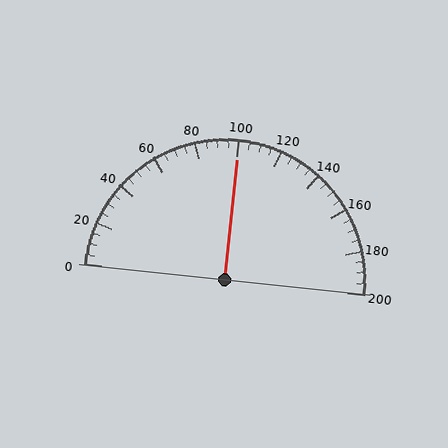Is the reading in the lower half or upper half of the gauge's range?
The reading is in the upper half of the range (0 to 200).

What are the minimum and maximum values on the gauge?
The gauge ranges from 0 to 200.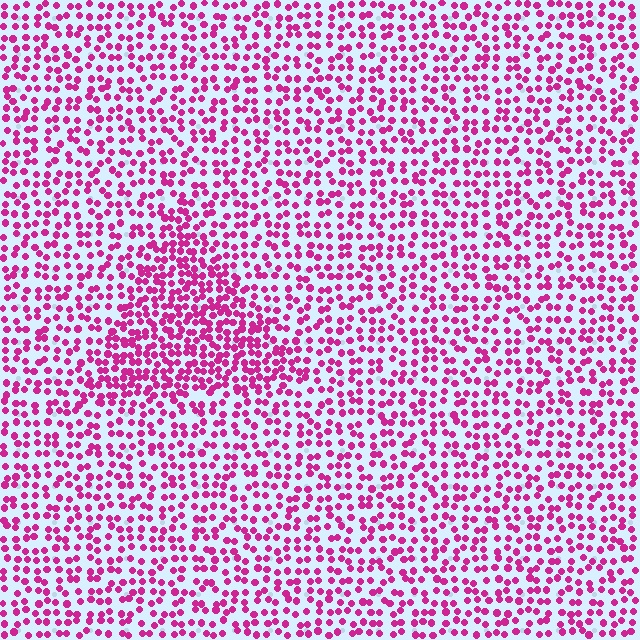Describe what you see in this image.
The image contains small magenta elements arranged at two different densities. A triangle-shaped region is visible where the elements are more densely packed than the surrounding area.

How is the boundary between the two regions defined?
The boundary is defined by a change in element density (approximately 1.7x ratio). All elements are the same color, size, and shape.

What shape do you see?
I see a triangle.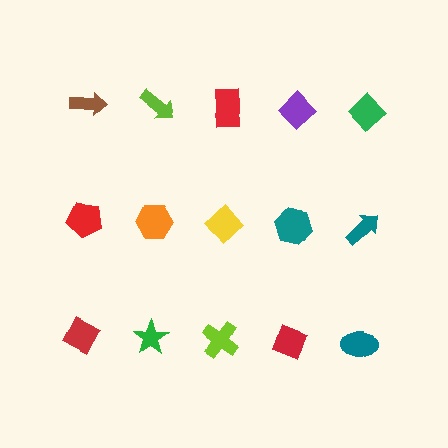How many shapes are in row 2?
5 shapes.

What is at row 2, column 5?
A teal arrow.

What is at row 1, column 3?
A red rectangle.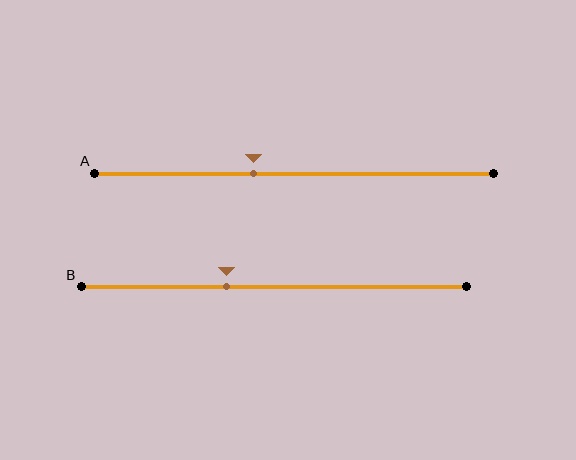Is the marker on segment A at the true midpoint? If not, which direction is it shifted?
No, the marker on segment A is shifted to the left by about 10% of the segment length.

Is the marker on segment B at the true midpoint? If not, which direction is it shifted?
No, the marker on segment B is shifted to the left by about 12% of the segment length.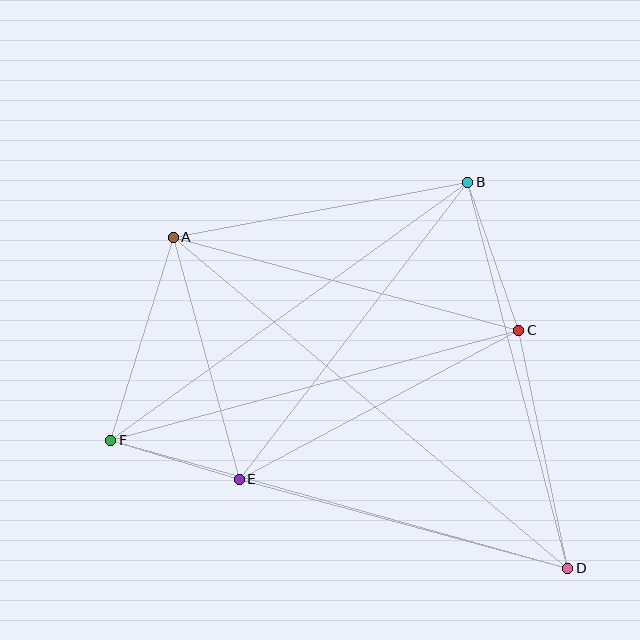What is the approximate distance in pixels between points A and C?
The distance between A and C is approximately 358 pixels.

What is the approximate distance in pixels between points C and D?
The distance between C and D is approximately 243 pixels.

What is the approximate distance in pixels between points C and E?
The distance between C and E is approximately 316 pixels.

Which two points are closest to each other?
Points E and F are closest to each other.